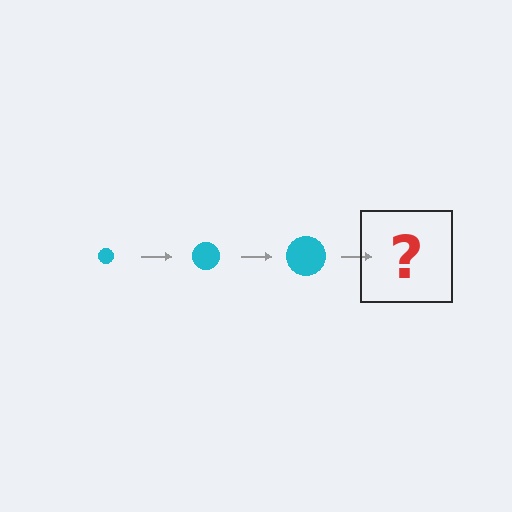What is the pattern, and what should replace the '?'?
The pattern is that the circle gets progressively larger each step. The '?' should be a cyan circle, larger than the previous one.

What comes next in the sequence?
The next element should be a cyan circle, larger than the previous one.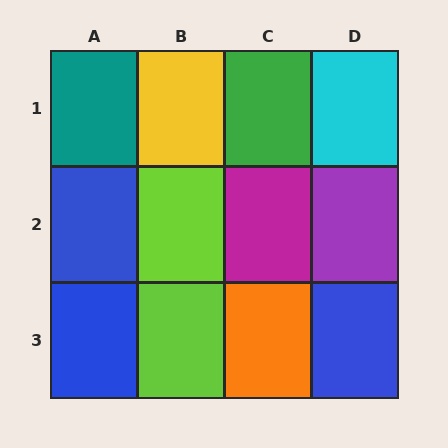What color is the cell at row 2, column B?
Lime.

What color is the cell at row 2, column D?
Purple.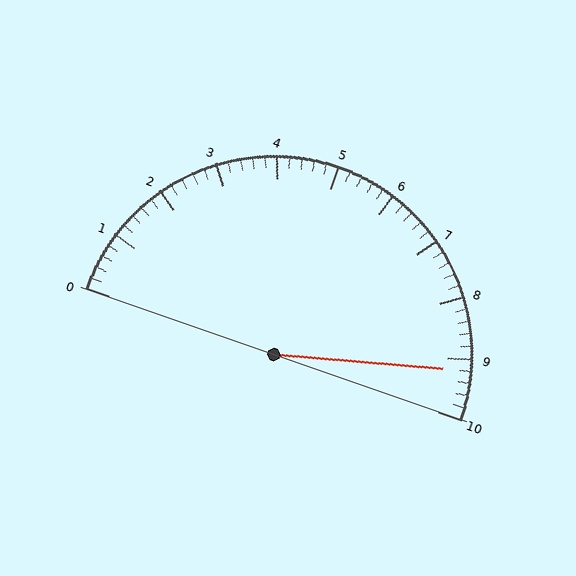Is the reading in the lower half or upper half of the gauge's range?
The reading is in the upper half of the range (0 to 10).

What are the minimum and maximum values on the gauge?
The gauge ranges from 0 to 10.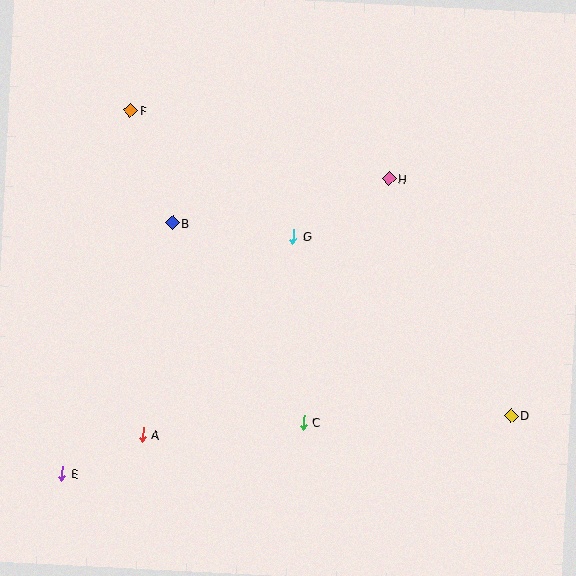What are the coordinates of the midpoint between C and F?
The midpoint between C and F is at (217, 266).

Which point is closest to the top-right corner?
Point H is closest to the top-right corner.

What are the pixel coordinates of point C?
Point C is at (303, 422).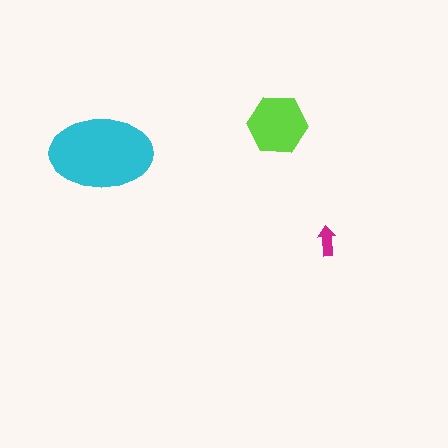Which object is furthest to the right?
The magenta arrow is rightmost.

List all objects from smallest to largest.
The magenta arrow, the lime hexagon, the cyan ellipse.